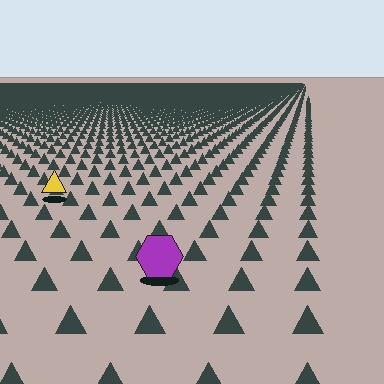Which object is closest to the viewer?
The purple hexagon is closest. The texture marks near it are larger and more spread out.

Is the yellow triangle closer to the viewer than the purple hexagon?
No. The purple hexagon is closer — you can tell from the texture gradient: the ground texture is coarser near it.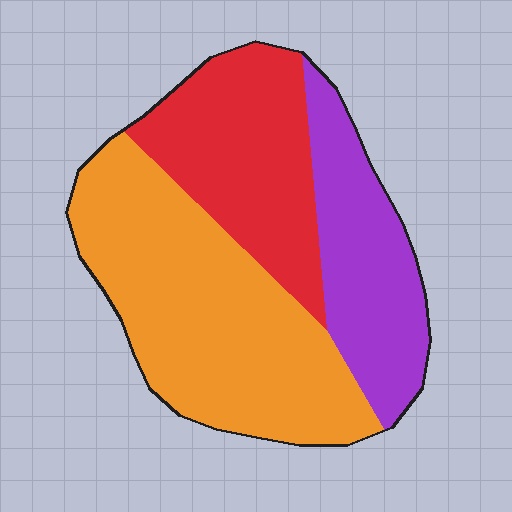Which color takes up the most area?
Orange, at roughly 45%.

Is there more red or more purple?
Red.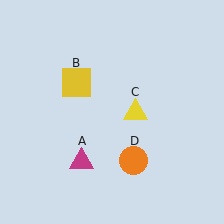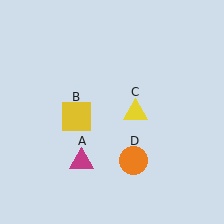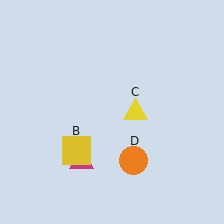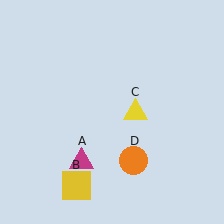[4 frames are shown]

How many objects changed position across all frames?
1 object changed position: yellow square (object B).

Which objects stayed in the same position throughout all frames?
Magenta triangle (object A) and yellow triangle (object C) and orange circle (object D) remained stationary.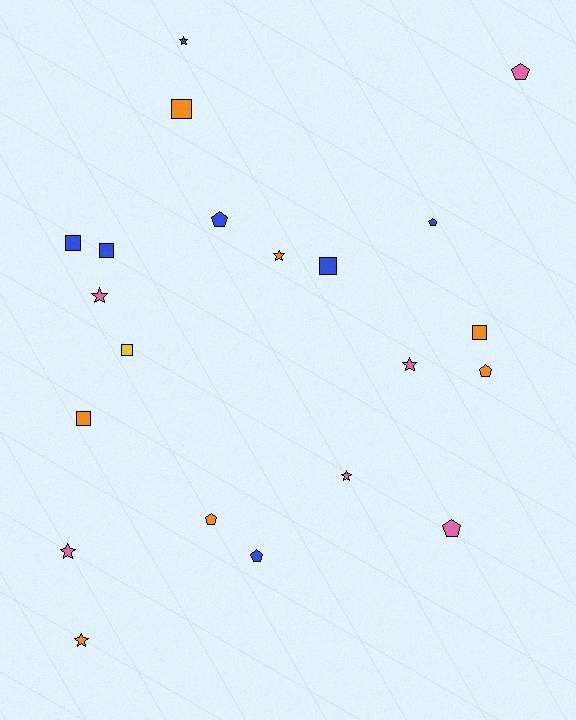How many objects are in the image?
There are 21 objects.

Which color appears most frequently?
Blue, with 7 objects.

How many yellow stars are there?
There are no yellow stars.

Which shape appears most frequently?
Pentagon, with 7 objects.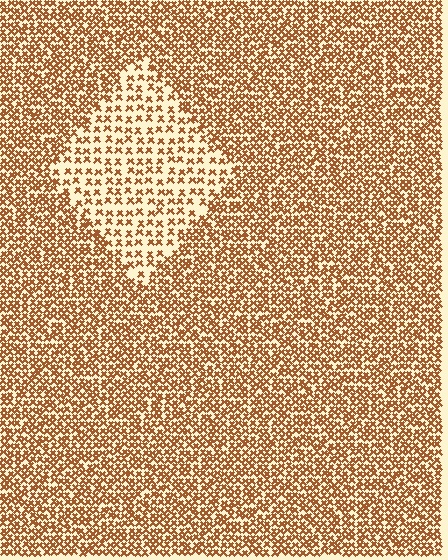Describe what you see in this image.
The image contains small brown elements arranged at two different densities. A diamond-shaped region is visible where the elements are less densely packed than the surrounding area.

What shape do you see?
I see a diamond.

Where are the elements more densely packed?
The elements are more densely packed outside the diamond boundary.